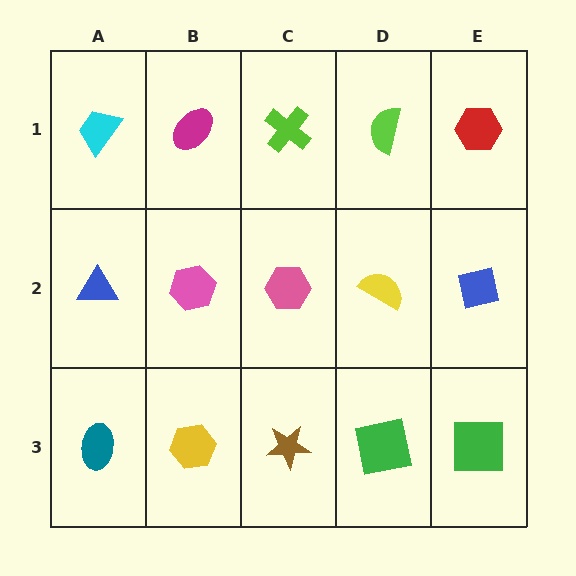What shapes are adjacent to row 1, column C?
A pink hexagon (row 2, column C), a magenta ellipse (row 1, column B), a lime semicircle (row 1, column D).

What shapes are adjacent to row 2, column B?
A magenta ellipse (row 1, column B), a yellow hexagon (row 3, column B), a blue triangle (row 2, column A), a pink hexagon (row 2, column C).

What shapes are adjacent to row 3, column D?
A yellow semicircle (row 2, column D), a brown star (row 3, column C), a green square (row 3, column E).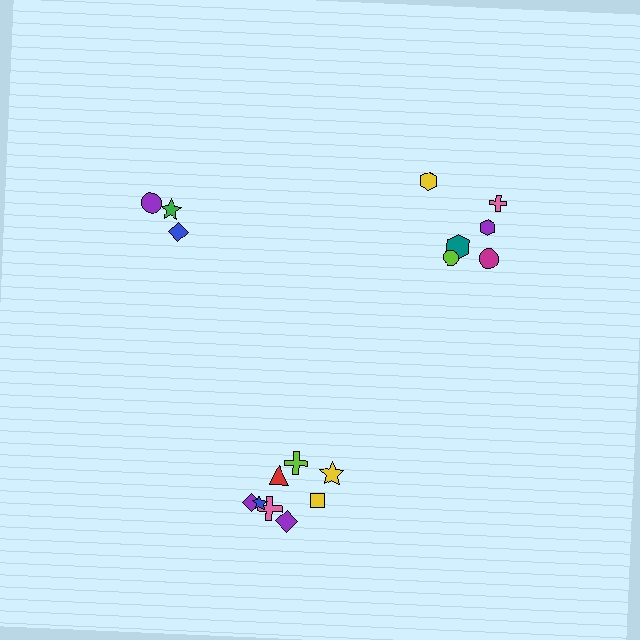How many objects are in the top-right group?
There are 6 objects.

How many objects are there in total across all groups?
There are 17 objects.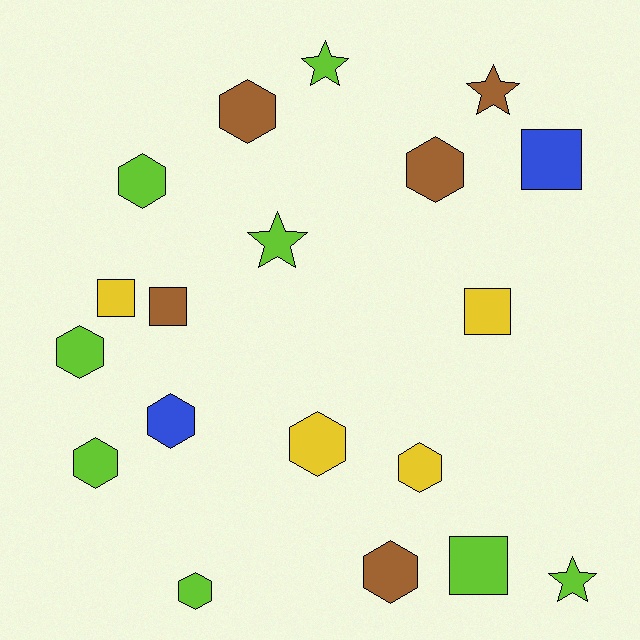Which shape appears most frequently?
Hexagon, with 10 objects.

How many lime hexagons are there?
There are 4 lime hexagons.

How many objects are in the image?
There are 19 objects.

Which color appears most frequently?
Lime, with 8 objects.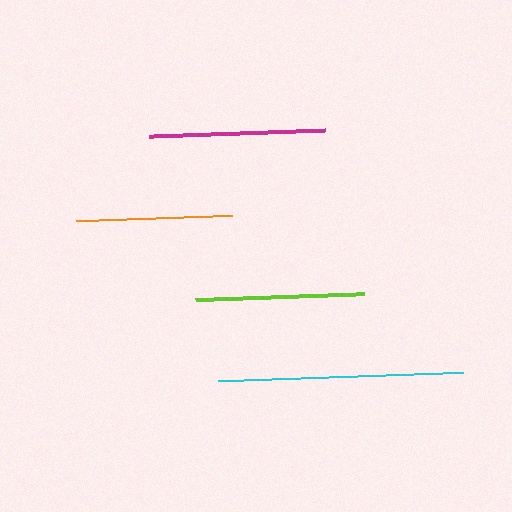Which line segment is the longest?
The cyan line is the longest at approximately 244 pixels.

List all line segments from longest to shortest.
From longest to shortest: cyan, magenta, lime, orange.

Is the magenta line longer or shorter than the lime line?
The magenta line is longer than the lime line.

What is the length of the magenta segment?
The magenta segment is approximately 175 pixels long.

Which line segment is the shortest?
The orange line is the shortest at approximately 156 pixels.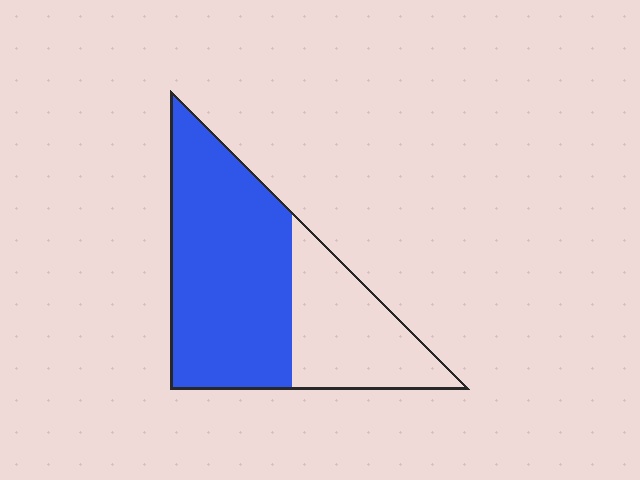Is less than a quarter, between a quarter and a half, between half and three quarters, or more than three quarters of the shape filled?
Between half and three quarters.